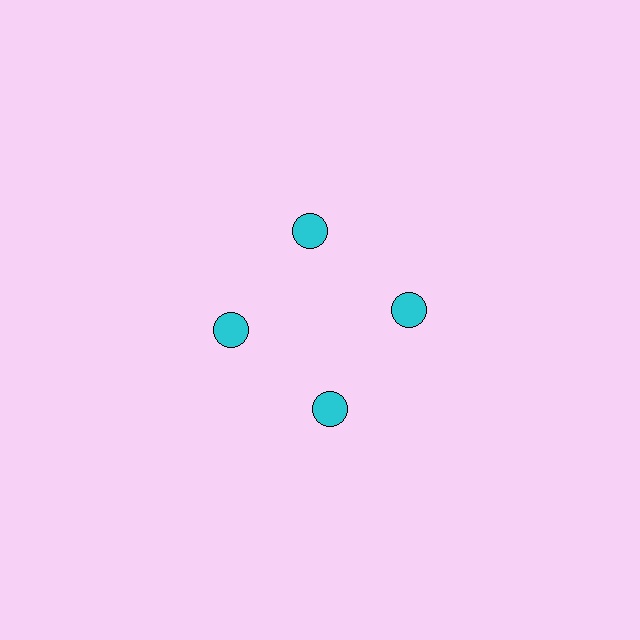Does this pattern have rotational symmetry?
Yes, this pattern has 4-fold rotational symmetry. It looks the same after rotating 90 degrees around the center.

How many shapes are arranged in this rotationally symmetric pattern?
There are 4 shapes, arranged in 4 groups of 1.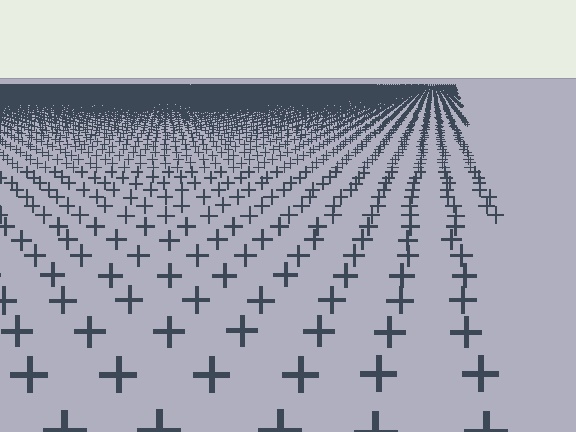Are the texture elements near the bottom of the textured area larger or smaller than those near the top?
Larger. Near the bottom, elements are closer to the viewer and appear at a bigger on-screen size.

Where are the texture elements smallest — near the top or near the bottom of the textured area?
Near the top.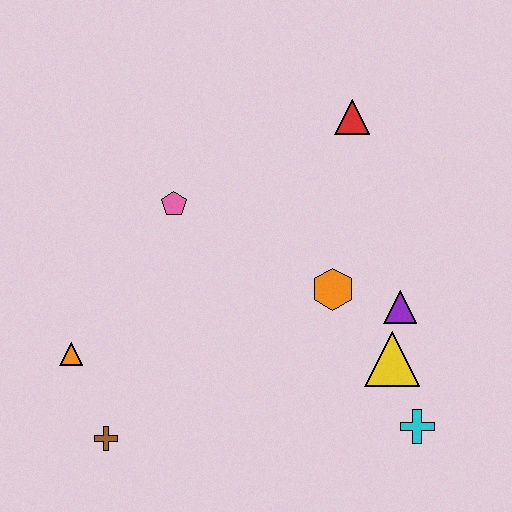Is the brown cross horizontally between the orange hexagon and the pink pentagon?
No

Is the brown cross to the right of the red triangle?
No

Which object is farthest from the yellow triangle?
The orange triangle is farthest from the yellow triangle.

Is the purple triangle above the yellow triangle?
Yes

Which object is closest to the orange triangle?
The brown cross is closest to the orange triangle.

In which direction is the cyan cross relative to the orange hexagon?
The cyan cross is below the orange hexagon.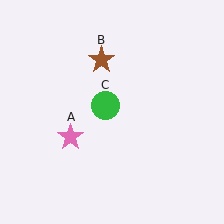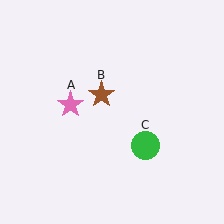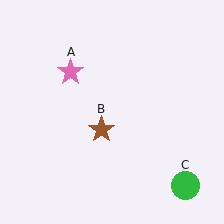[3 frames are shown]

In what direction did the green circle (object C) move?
The green circle (object C) moved down and to the right.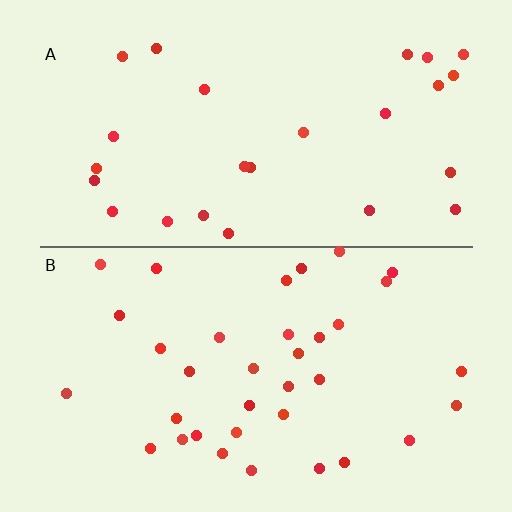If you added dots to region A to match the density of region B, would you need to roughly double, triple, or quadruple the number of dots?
Approximately double.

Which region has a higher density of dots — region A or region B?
B (the bottom).